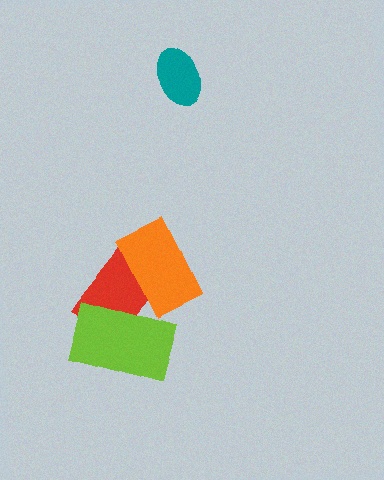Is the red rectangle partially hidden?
Yes, it is partially covered by another shape.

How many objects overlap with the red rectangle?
2 objects overlap with the red rectangle.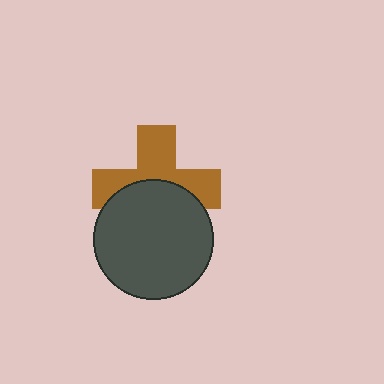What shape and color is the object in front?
The object in front is a dark gray circle.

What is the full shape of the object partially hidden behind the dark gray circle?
The partially hidden object is a brown cross.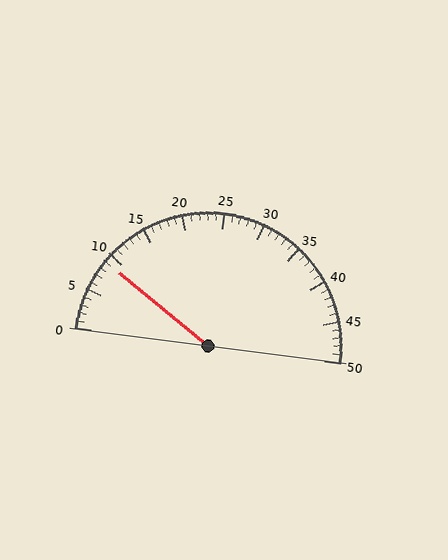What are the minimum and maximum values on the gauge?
The gauge ranges from 0 to 50.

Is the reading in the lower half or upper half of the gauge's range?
The reading is in the lower half of the range (0 to 50).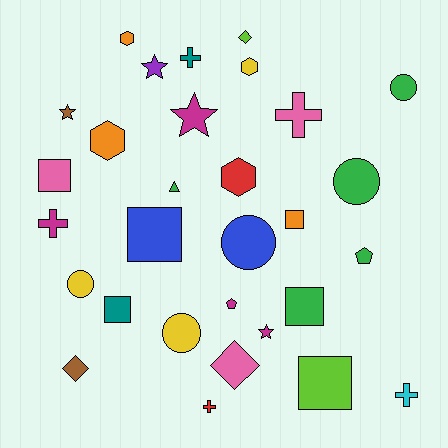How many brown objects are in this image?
There are 2 brown objects.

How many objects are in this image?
There are 30 objects.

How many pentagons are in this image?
There are 2 pentagons.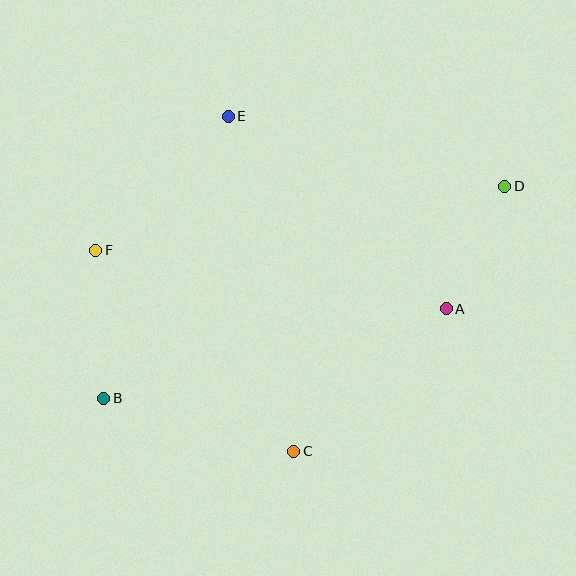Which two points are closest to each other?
Points A and D are closest to each other.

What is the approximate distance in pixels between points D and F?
The distance between D and F is approximately 414 pixels.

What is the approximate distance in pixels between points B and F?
The distance between B and F is approximately 148 pixels.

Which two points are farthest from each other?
Points B and D are farthest from each other.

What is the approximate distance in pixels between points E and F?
The distance between E and F is approximately 188 pixels.